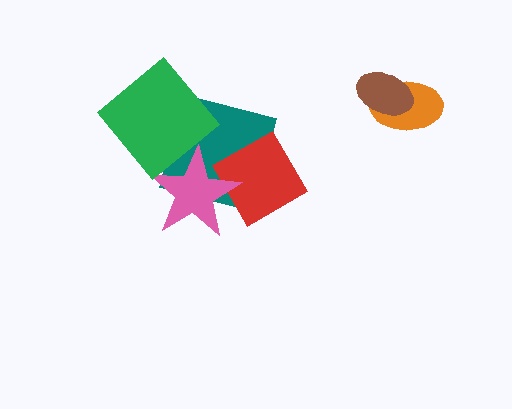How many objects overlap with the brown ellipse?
1 object overlaps with the brown ellipse.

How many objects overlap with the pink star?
2 objects overlap with the pink star.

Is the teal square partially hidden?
Yes, it is partially covered by another shape.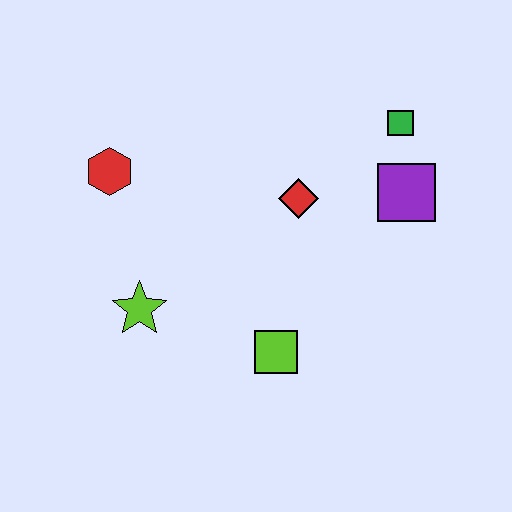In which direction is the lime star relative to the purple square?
The lime star is to the left of the purple square.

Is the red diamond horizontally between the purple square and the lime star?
Yes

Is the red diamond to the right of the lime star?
Yes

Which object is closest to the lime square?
The lime star is closest to the lime square.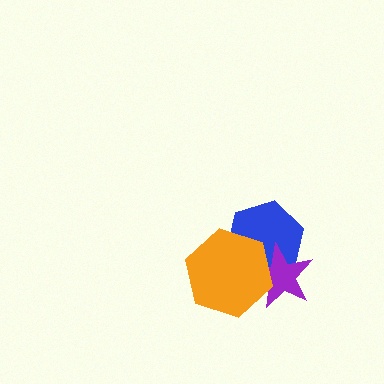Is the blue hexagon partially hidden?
Yes, it is partially covered by another shape.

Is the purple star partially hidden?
Yes, it is partially covered by another shape.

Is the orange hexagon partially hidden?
No, no other shape covers it.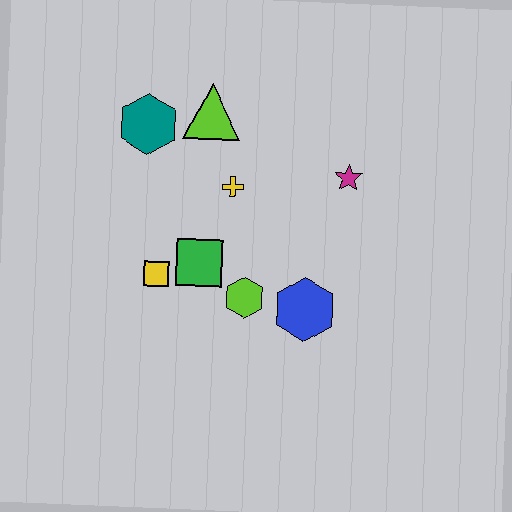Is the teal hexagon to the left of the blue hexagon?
Yes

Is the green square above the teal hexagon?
No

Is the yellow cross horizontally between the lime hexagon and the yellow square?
Yes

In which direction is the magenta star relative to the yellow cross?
The magenta star is to the right of the yellow cross.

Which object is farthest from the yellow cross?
The blue hexagon is farthest from the yellow cross.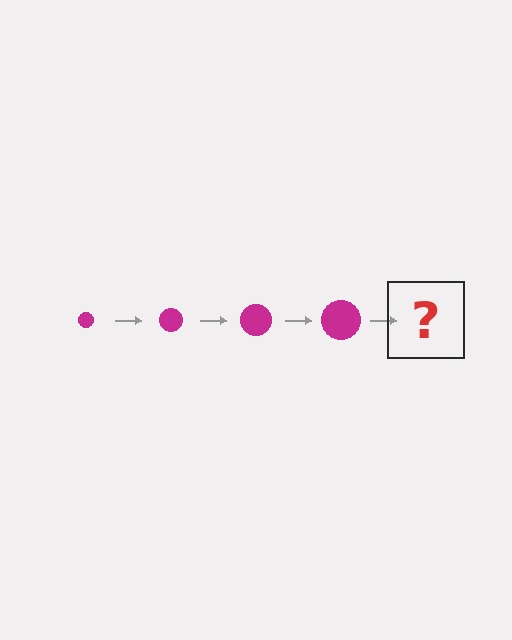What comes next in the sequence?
The next element should be a magenta circle, larger than the previous one.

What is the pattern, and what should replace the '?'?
The pattern is that the circle gets progressively larger each step. The '?' should be a magenta circle, larger than the previous one.